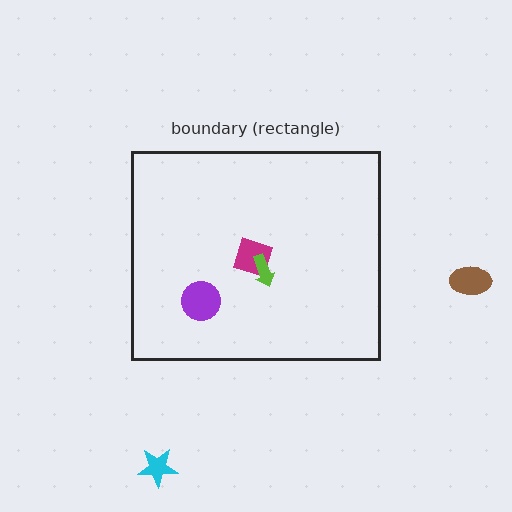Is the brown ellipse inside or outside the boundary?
Outside.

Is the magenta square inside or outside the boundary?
Inside.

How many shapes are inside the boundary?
3 inside, 2 outside.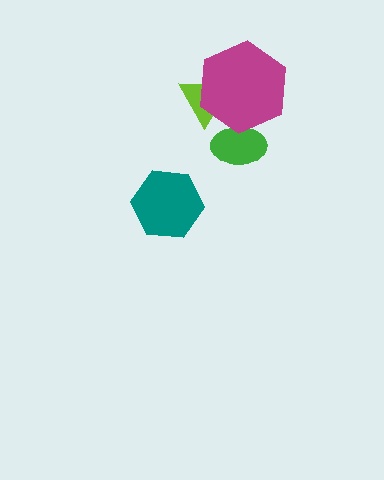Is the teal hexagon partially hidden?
No, no other shape covers it.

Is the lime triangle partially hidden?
Yes, it is partially covered by another shape.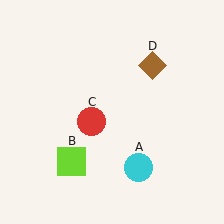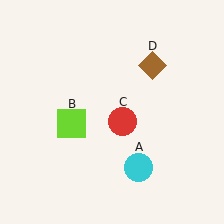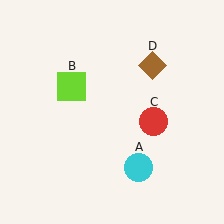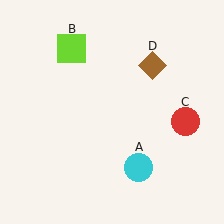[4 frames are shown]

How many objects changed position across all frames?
2 objects changed position: lime square (object B), red circle (object C).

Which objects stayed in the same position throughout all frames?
Cyan circle (object A) and brown diamond (object D) remained stationary.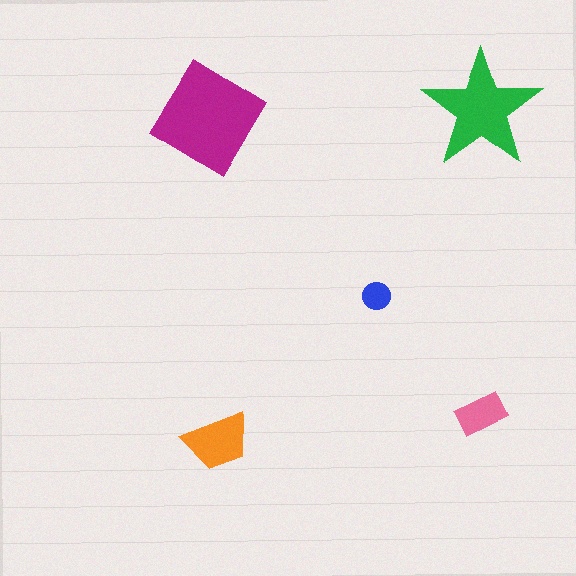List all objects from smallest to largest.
The blue circle, the pink rectangle, the orange trapezoid, the green star, the magenta diamond.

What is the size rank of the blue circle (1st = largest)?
5th.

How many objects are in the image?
There are 5 objects in the image.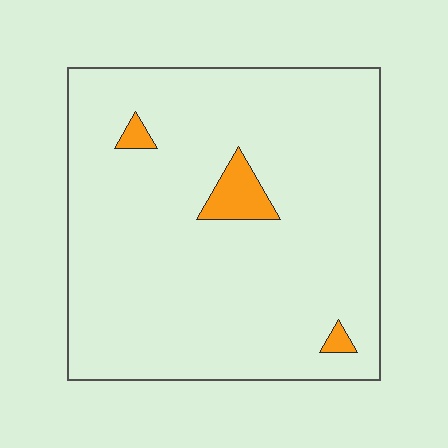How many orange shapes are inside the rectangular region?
3.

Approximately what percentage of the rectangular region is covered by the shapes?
Approximately 5%.